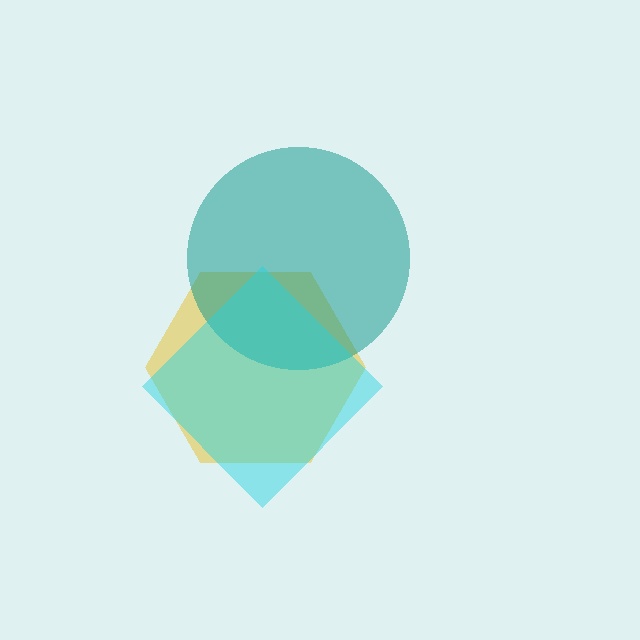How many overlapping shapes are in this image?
There are 3 overlapping shapes in the image.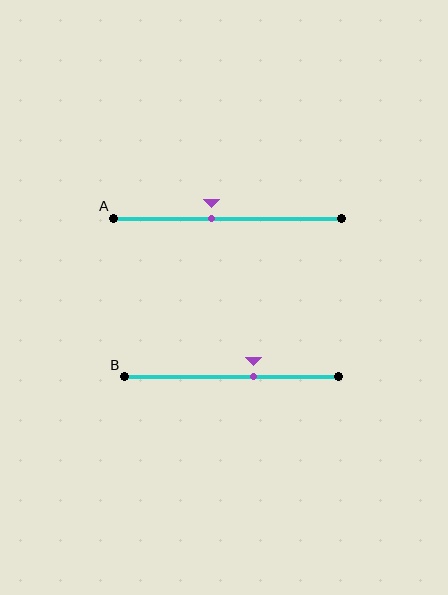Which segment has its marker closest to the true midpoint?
Segment A has its marker closest to the true midpoint.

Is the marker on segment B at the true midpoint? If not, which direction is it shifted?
No, the marker on segment B is shifted to the right by about 10% of the segment length.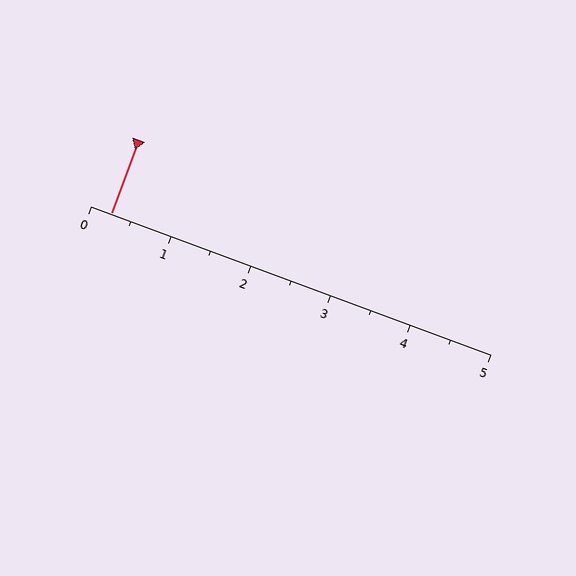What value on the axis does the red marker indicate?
The marker indicates approximately 0.2.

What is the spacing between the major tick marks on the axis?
The major ticks are spaced 1 apart.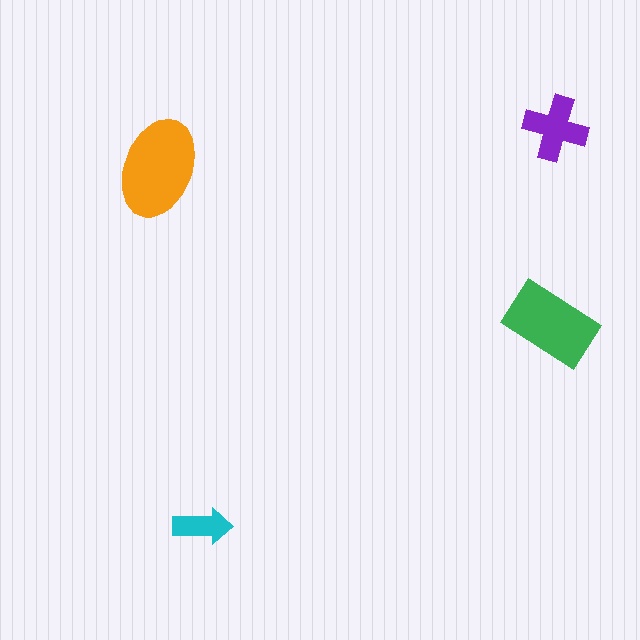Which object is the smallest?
The cyan arrow.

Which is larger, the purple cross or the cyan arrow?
The purple cross.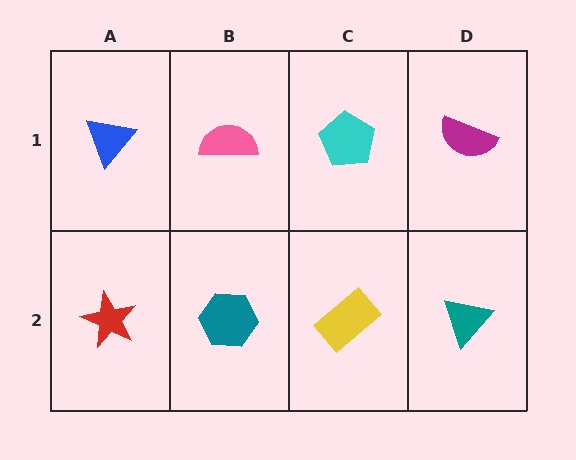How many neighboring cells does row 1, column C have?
3.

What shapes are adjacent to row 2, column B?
A pink semicircle (row 1, column B), a red star (row 2, column A), a yellow rectangle (row 2, column C).